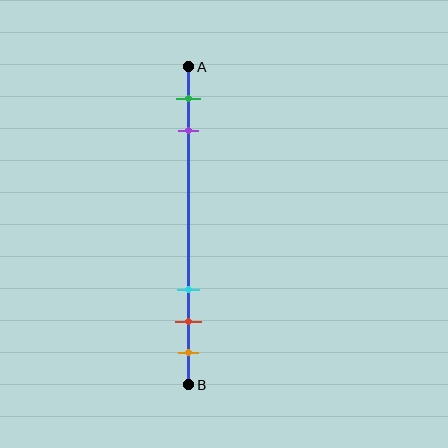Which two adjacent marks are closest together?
The red and orange marks are the closest adjacent pair.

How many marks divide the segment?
There are 5 marks dividing the segment.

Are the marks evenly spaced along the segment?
No, the marks are not evenly spaced.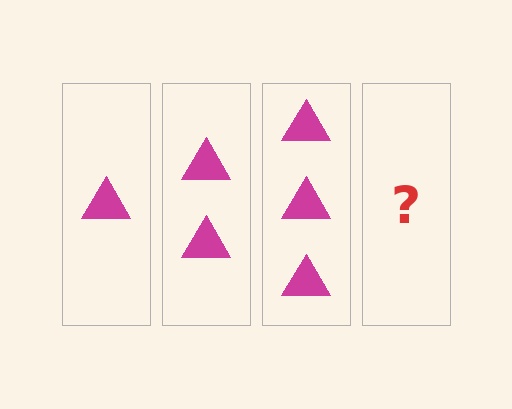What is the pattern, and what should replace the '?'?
The pattern is that each step adds one more triangle. The '?' should be 4 triangles.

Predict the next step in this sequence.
The next step is 4 triangles.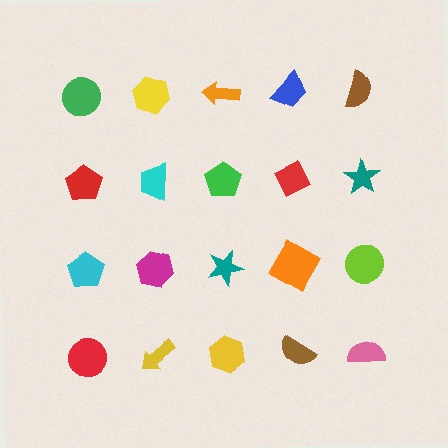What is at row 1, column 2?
A yellow hexagon.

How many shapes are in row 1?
5 shapes.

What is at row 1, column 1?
A green circle.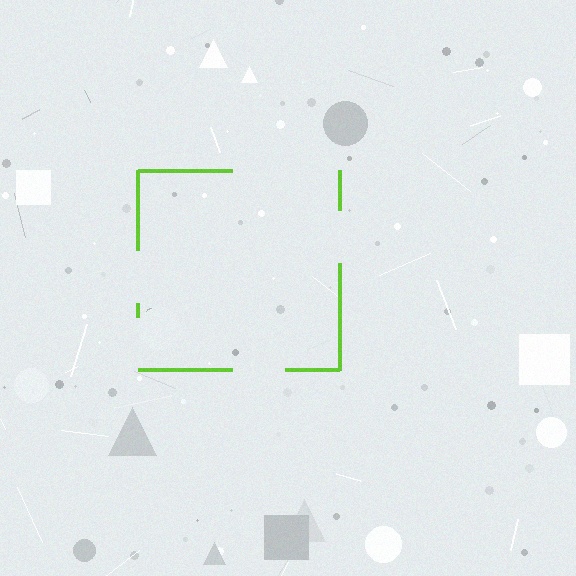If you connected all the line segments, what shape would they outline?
They would outline a square.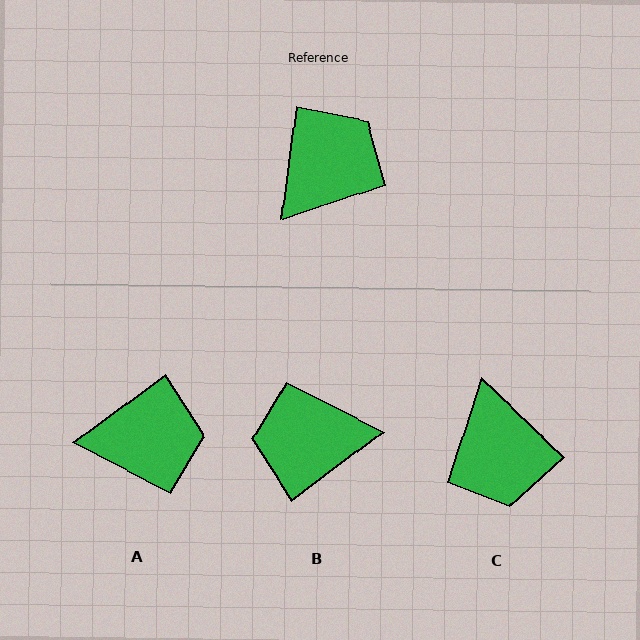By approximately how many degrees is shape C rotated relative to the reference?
Approximately 126 degrees clockwise.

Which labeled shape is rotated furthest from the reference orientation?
B, about 135 degrees away.